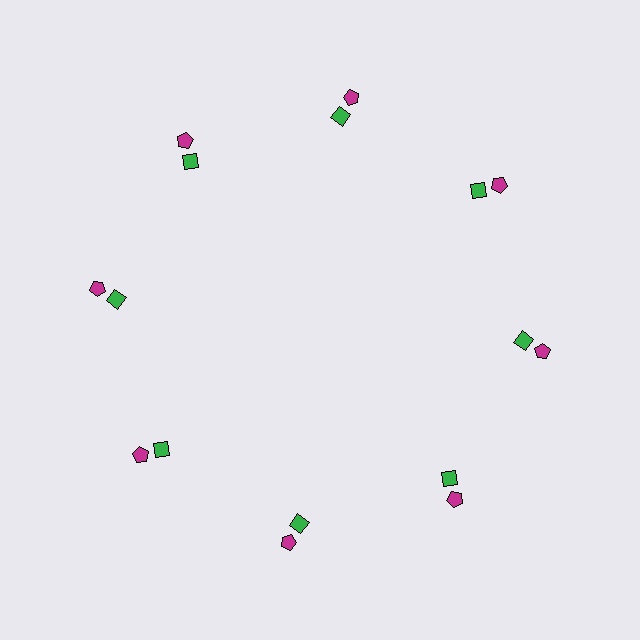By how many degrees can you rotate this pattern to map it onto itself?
The pattern maps onto itself every 45 degrees of rotation.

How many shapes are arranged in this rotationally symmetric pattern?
There are 16 shapes, arranged in 8 groups of 2.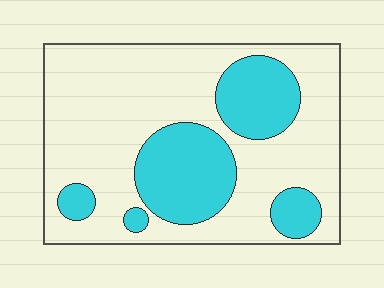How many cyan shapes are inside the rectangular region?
5.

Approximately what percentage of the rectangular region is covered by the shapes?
Approximately 30%.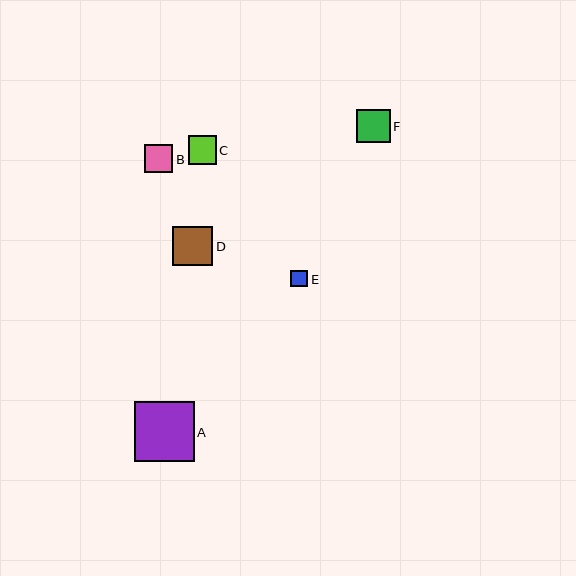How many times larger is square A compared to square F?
Square A is approximately 1.8 times the size of square F.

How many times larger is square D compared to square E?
Square D is approximately 2.4 times the size of square E.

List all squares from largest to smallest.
From largest to smallest: A, D, F, C, B, E.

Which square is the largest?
Square A is the largest with a size of approximately 60 pixels.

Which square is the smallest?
Square E is the smallest with a size of approximately 17 pixels.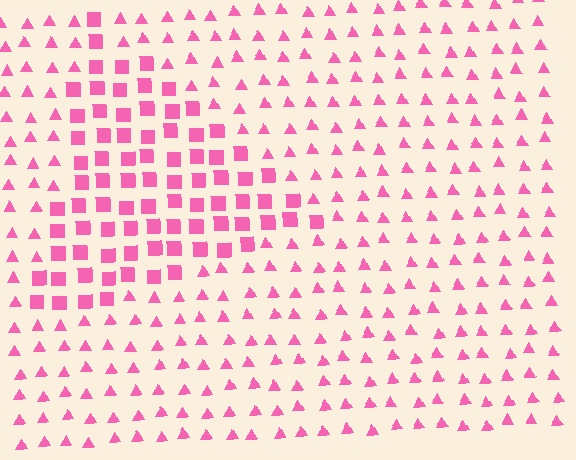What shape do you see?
I see a triangle.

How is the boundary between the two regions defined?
The boundary is defined by a change in element shape: squares inside vs. triangles outside. All elements share the same color and spacing.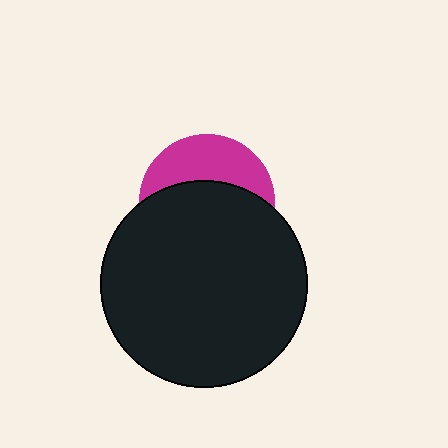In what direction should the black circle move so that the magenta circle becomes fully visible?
The black circle should move down. That is the shortest direction to clear the overlap and leave the magenta circle fully visible.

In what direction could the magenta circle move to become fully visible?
The magenta circle could move up. That would shift it out from behind the black circle entirely.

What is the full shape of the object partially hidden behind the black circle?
The partially hidden object is a magenta circle.